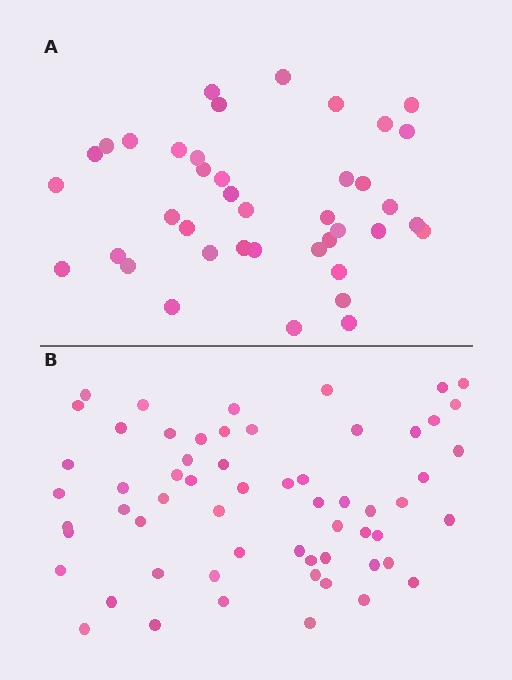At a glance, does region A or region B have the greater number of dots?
Region B (the bottom region) has more dots.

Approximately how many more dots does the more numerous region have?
Region B has approximately 20 more dots than region A.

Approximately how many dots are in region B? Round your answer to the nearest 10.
About 60 dots.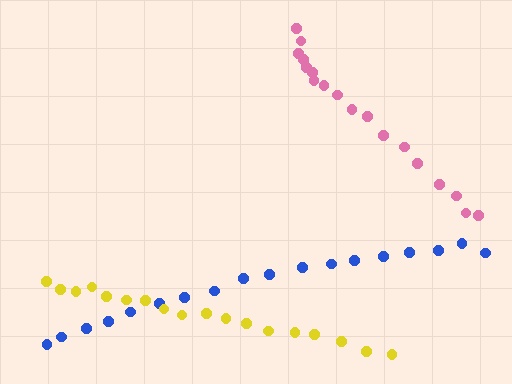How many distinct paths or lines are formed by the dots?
There are 3 distinct paths.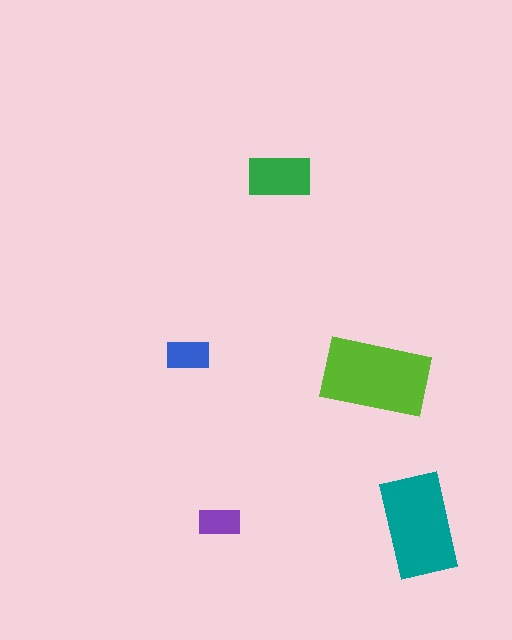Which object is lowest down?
The teal rectangle is bottommost.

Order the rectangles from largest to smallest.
the lime one, the teal one, the green one, the blue one, the purple one.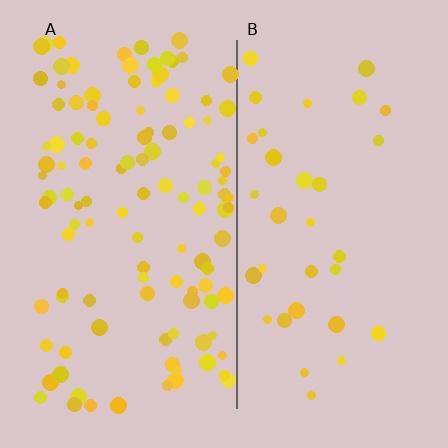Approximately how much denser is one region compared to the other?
Approximately 3.3× — region A over region B.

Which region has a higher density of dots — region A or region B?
A (the left).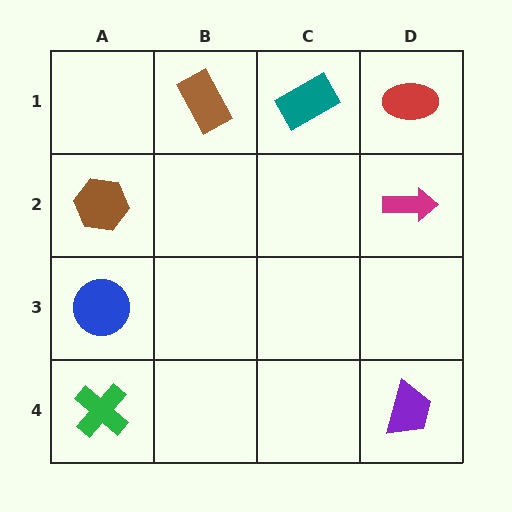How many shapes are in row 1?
3 shapes.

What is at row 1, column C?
A teal rectangle.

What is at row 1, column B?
A brown rectangle.